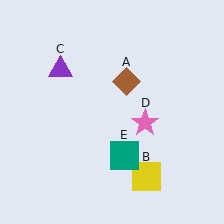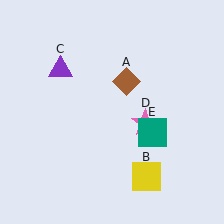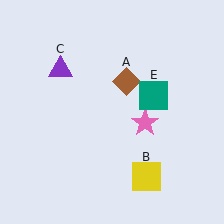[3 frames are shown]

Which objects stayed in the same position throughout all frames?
Brown diamond (object A) and yellow square (object B) and purple triangle (object C) and pink star (object D) remained stationary.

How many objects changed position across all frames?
1 object changed position: teal square (object E).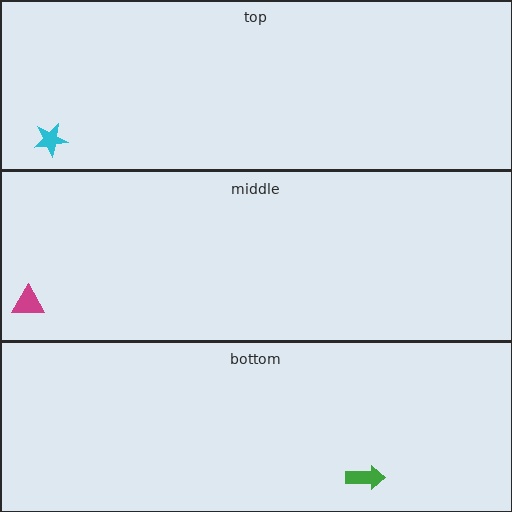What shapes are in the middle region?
The magenta triangle.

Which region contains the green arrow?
The bottom region.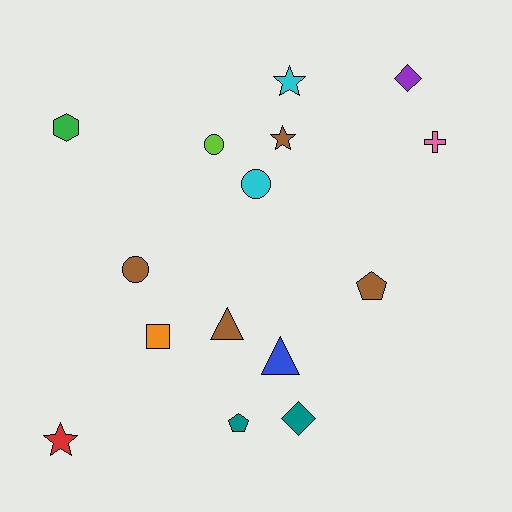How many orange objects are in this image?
There is 1 orange object.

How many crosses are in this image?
There is 1 cross.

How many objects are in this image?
There are 15 objects.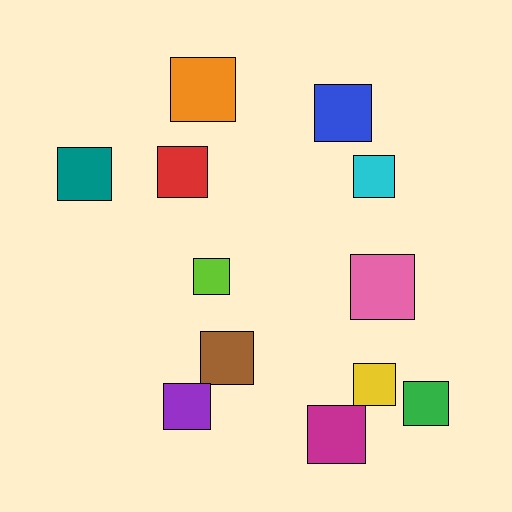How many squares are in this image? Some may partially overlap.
There are 12 squares.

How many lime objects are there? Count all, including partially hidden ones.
There is 1 lime object.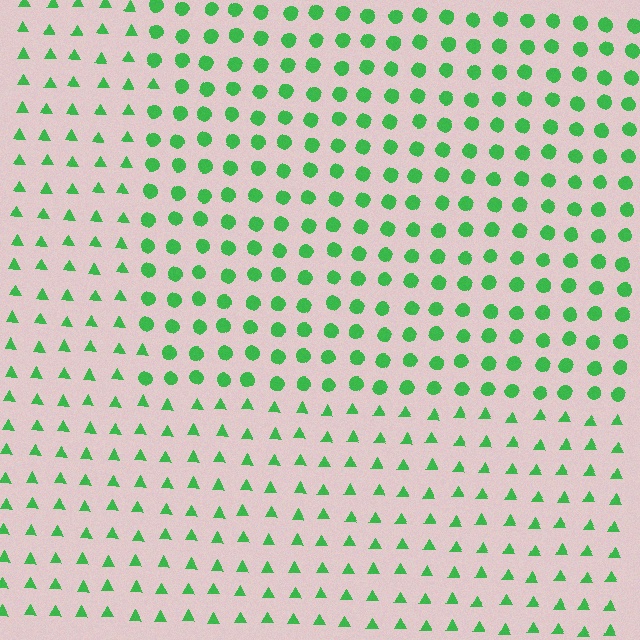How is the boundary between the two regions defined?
The boundary is defined by a change in element shape: circles inside vs. triangles outside. All elements share the same color and spacing.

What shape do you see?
I see a rectangle.